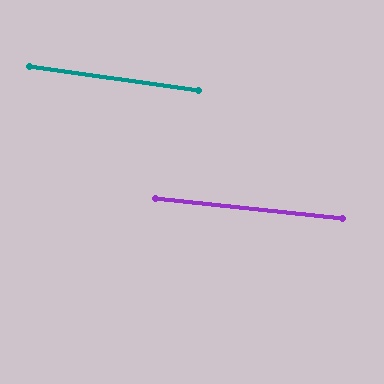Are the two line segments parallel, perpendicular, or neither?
Parallel — their directions differ by only 1.8°.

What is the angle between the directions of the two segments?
Approximately 2 degrees.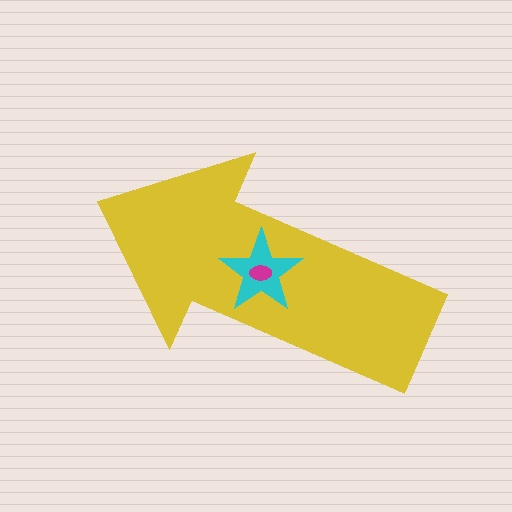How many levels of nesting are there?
3.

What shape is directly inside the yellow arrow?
The cyan star.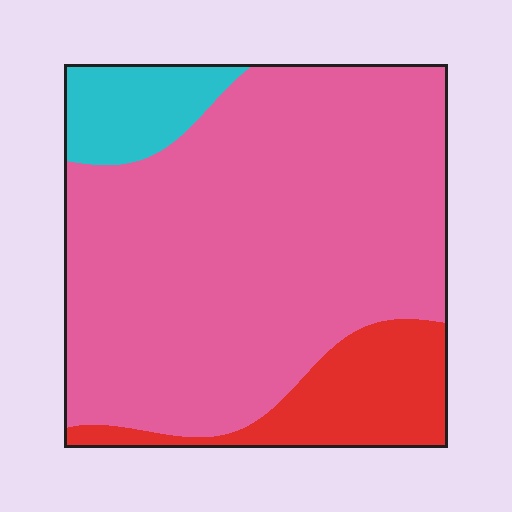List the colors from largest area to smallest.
From largest to smallest: pink, red, cyan.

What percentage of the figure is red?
Red covers about 15% of the figure.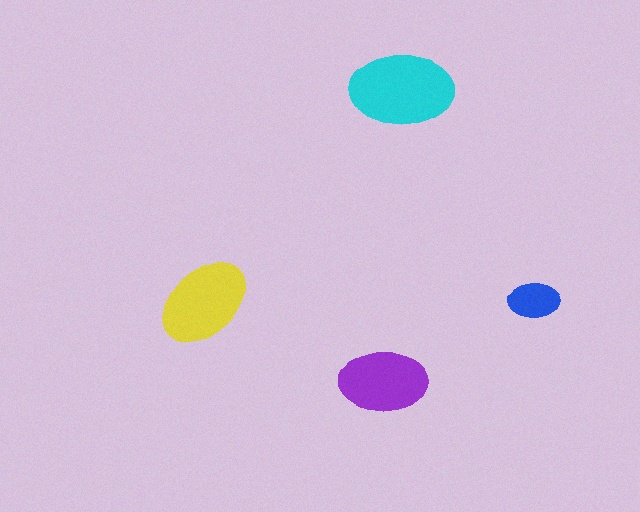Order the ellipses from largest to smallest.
the cyan one, the yellow one, the purple one, the blue one.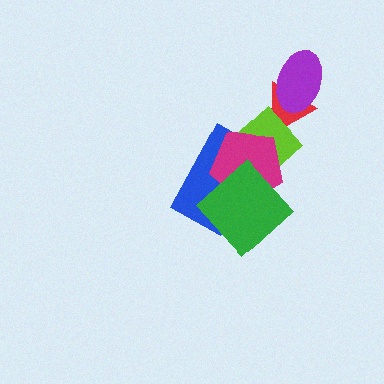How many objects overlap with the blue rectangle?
3 objects overlap with the blue rectangle.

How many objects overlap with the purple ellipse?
1 object overlaps with the purple ellipse.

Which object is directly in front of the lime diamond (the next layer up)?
The blue rectangle is directly in front of the lime diamond.